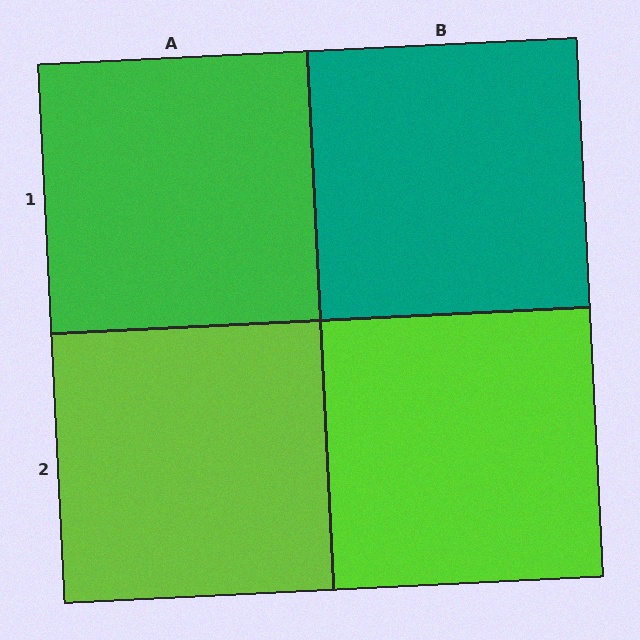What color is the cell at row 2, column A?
Lime.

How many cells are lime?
2 cells are lime.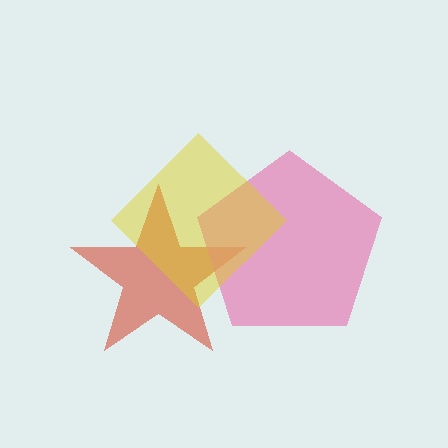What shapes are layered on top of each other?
The layered shapes are: a red star, a pink pentagon, a yellow diamond.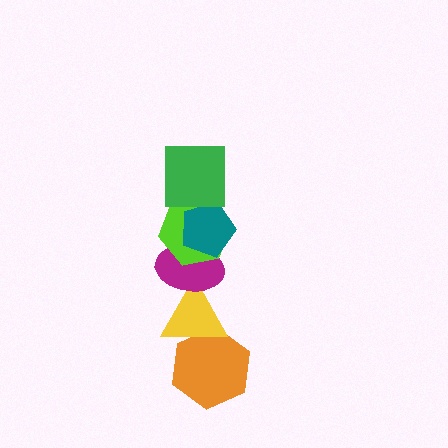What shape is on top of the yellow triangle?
The magenta ellipse is on top of the yellow triangle.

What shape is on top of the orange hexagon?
The yellow triangle is on top of the orange hexagon.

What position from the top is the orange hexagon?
The orange hexagon is 6th from the top.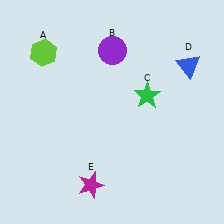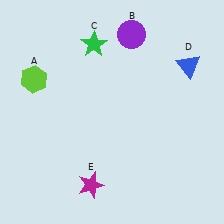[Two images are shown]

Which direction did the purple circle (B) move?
The purple circle (B) moved right.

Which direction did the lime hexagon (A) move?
The lime hexagon (A) moved down.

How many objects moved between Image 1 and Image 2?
3 objects moved between the two images.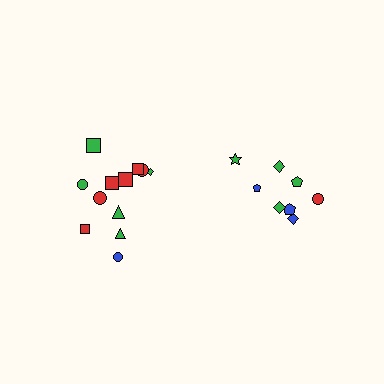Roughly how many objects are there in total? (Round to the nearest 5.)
Roughly 20 objects in total.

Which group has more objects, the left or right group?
The left group.